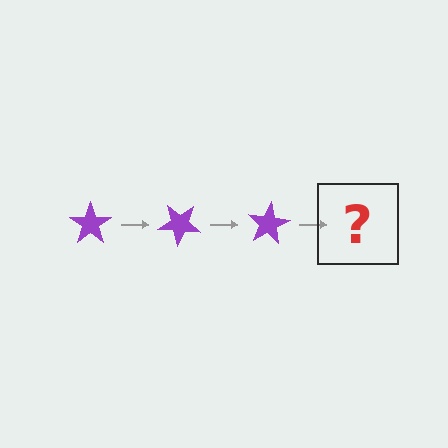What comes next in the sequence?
The next element should be a purple star rotated 120 degrees.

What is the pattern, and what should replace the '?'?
The pattern is that the star rotates 40 degrees each step. The '?' should be a purple star rotated 120 degrees.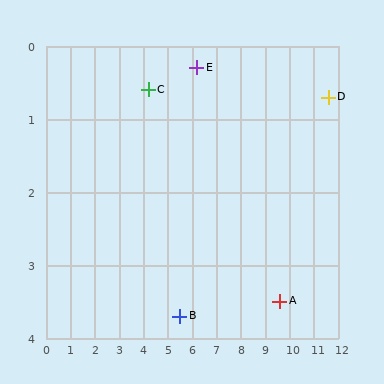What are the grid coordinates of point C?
Point C is at approximately (4.2, 0.6).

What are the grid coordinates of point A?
Point A is at approximately (9.6, 3.5).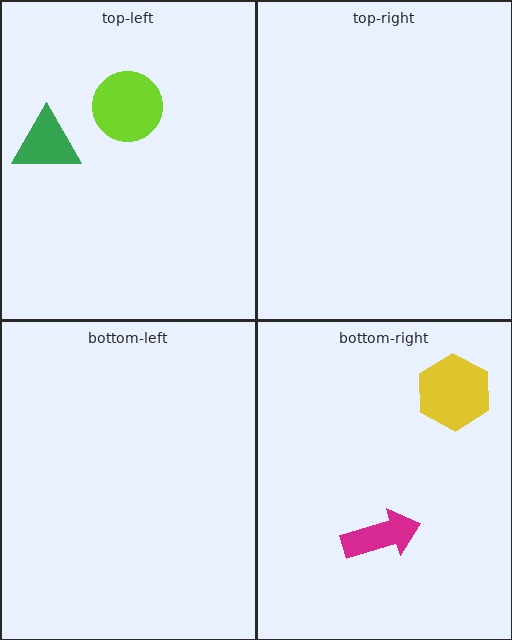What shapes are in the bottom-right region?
The magenta arrow, the yellow hexagon.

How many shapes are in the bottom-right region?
2.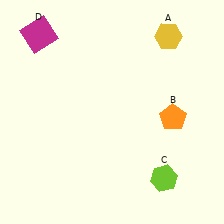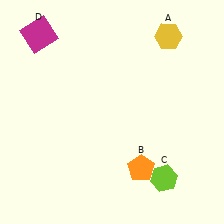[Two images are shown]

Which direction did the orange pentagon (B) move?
The orange pentagon (B) moved down.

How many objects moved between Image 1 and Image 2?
1 object moved between the two images.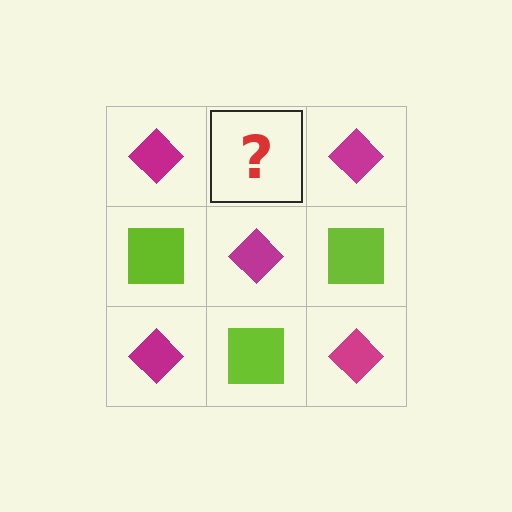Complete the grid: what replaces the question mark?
The question mark should be replaced with a lime square.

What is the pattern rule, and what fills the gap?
The rule is that it alternates magenta diamond and lime square in a checkerboard pattern. The gap should be filled with a lime square.